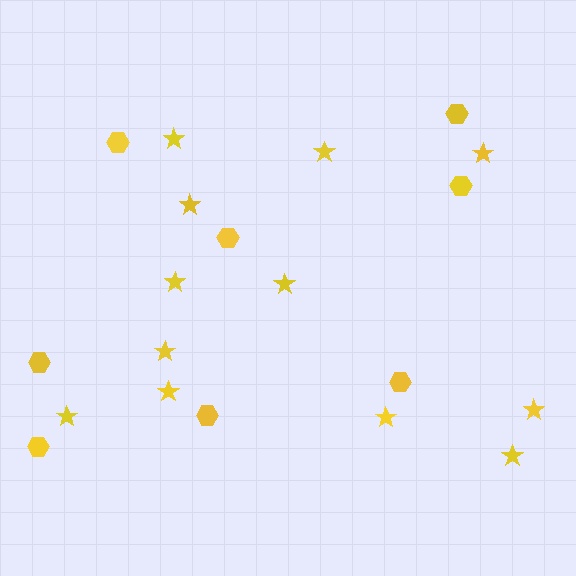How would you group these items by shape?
There are 2 groups: one group of hexagons (8) and one group of stars (12).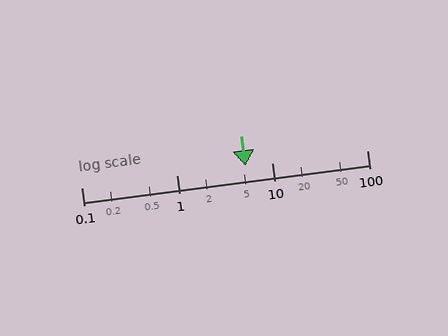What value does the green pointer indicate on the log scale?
The pointer indicates approximately 5.3.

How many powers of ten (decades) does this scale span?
The scale spans 3 decades, from 0.1 to 100.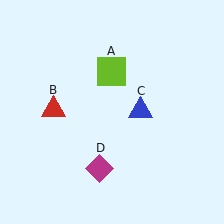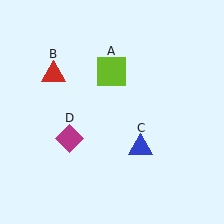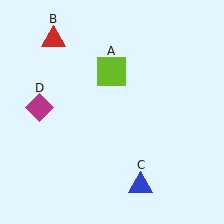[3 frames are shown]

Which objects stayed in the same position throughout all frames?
Lime square (object A) remained stationary.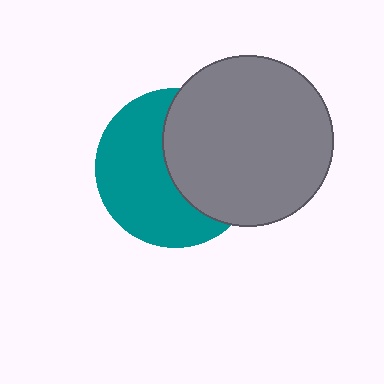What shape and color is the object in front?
The object in front is a gray circle.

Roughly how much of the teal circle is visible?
About half of it is visible (roughly 54%).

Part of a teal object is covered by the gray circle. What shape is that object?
It is a circle.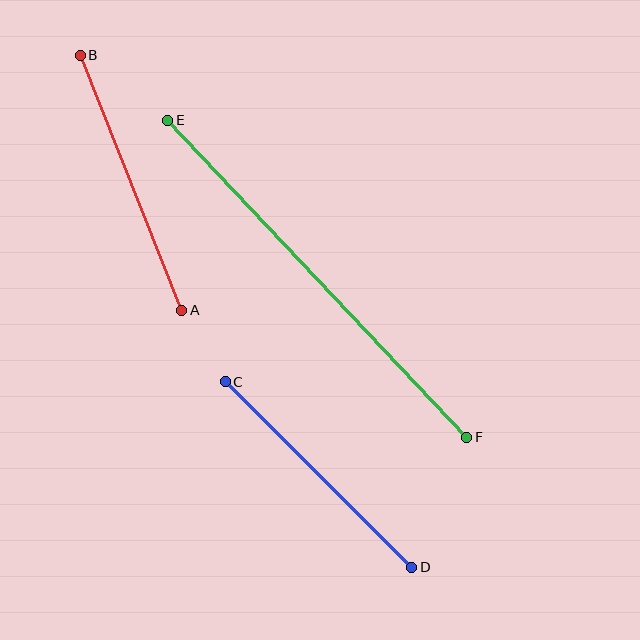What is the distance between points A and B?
The distance is approximately 275 pixels.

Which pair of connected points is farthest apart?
Points E and F are farthest apart.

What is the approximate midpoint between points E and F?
The midpoint is at approximately (317, 279) pixels.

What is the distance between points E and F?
The distance is approximately 435 pixels.